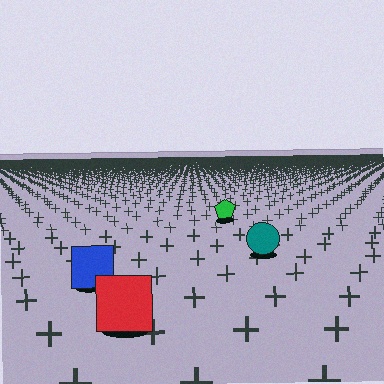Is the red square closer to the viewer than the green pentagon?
Yes. The red square is closer — you can tell from the texture gradient: the ground texture is coarser near it.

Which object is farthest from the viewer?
The green pentagon is farthest from the viewer. It appears smaller and the ground texture around it is denser.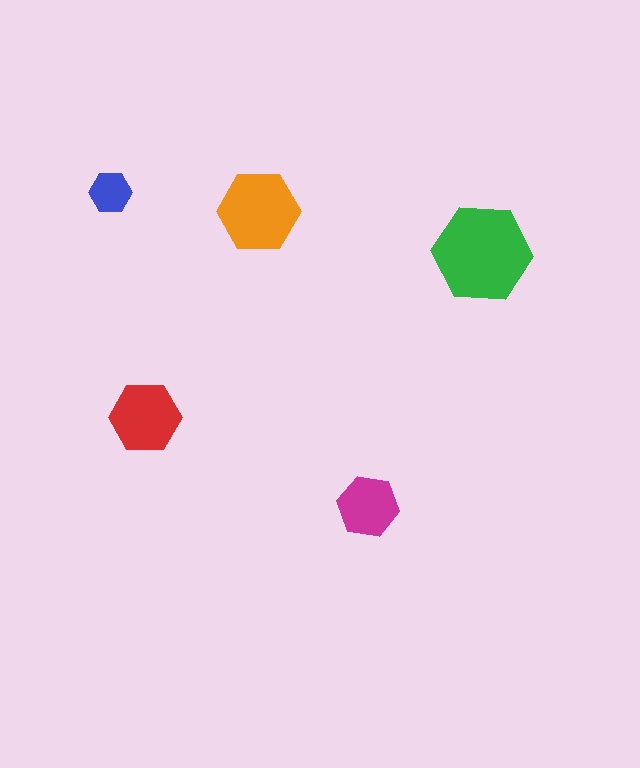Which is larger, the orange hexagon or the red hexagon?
The orange one.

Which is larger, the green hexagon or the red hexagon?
The green one.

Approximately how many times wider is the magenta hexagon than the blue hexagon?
About 1.5 times wider.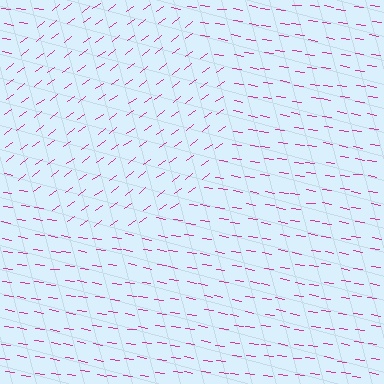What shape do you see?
I see a circle.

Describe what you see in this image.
The image is filled with small magenta line segments. A circle region in the image has lines oriented differently from the surrounding lines, creating a visible texture boundary.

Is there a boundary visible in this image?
Yes, there is a texture boundary formed by a change in line orientation.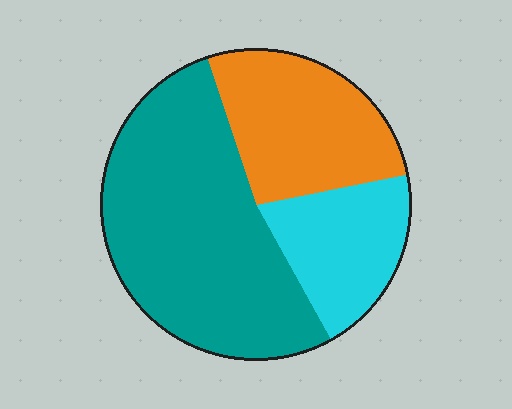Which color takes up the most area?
Teal, at roughly 55%.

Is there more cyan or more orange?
Orange.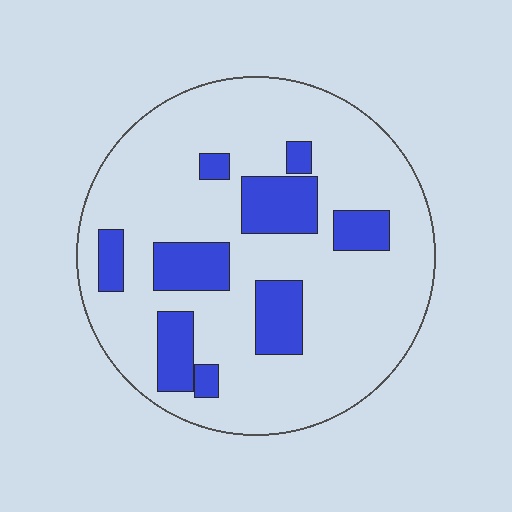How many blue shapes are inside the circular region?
9.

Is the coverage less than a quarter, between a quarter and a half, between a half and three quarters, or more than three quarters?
Less than a quarter.